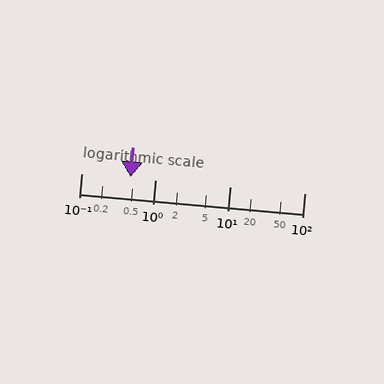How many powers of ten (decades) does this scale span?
The scale spans 3 decades, from 0.1 to 100.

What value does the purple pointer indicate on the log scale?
The pointer indicates approximately 0.46.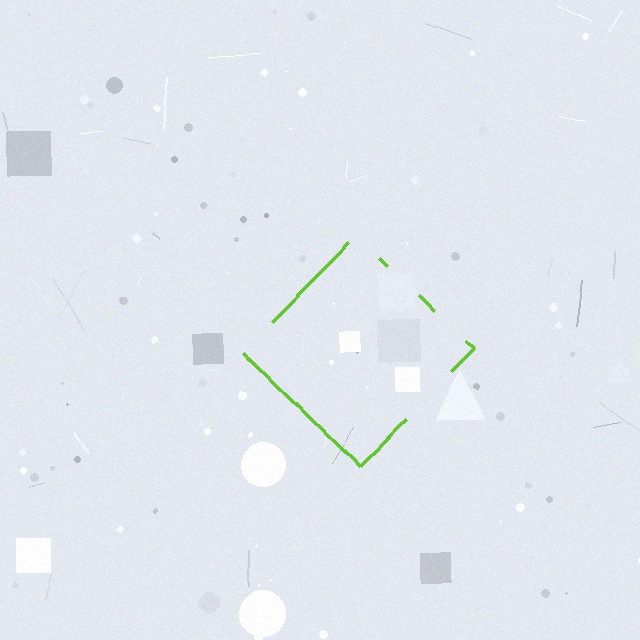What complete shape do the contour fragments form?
The contour fragments form a diamond.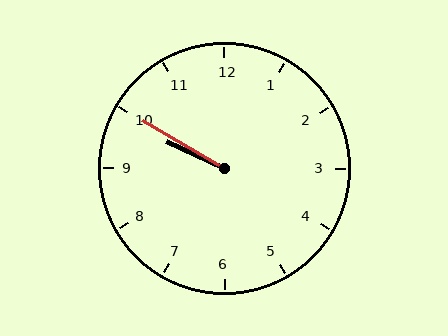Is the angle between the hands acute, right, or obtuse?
It is acute.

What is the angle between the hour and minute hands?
Approximately 5 degrees.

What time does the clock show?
9:50.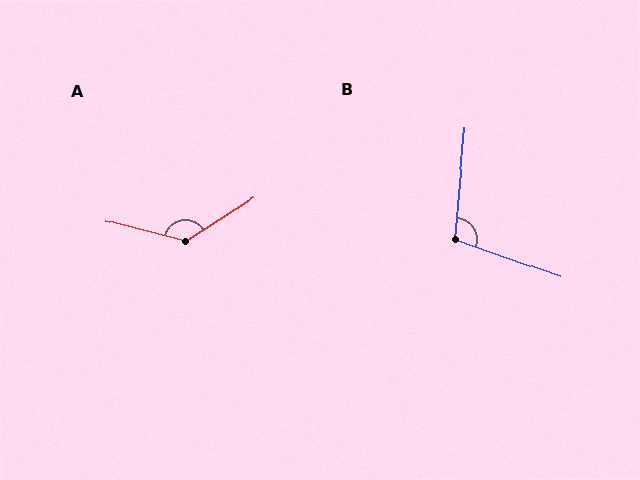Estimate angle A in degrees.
Approximately 133 degrees.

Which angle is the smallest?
B, at approximately 104 degrees.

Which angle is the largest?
A, at approximately 133 degrees.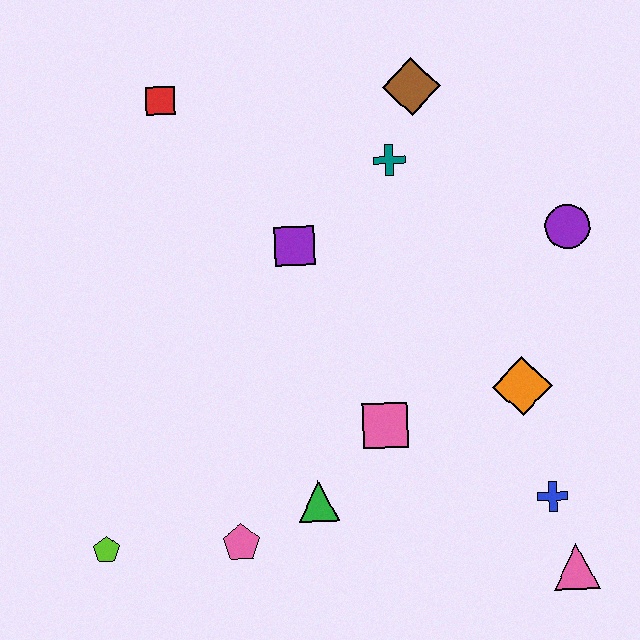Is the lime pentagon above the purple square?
No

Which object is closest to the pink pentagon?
The green triangle is closest to the pink pentagon.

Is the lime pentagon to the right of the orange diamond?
No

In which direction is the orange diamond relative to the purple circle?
The orange diamond is below the purple circle.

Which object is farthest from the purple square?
The pink triangle is farthest from the purple square.